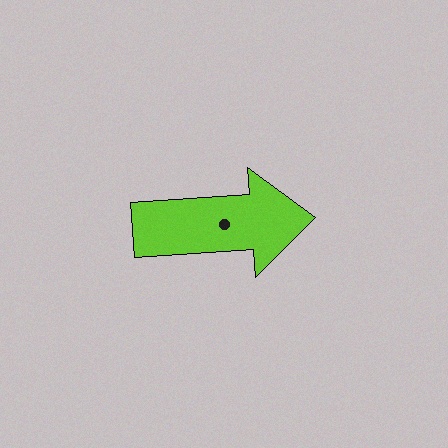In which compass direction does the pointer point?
East.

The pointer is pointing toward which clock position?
Roughly 3 o'clock.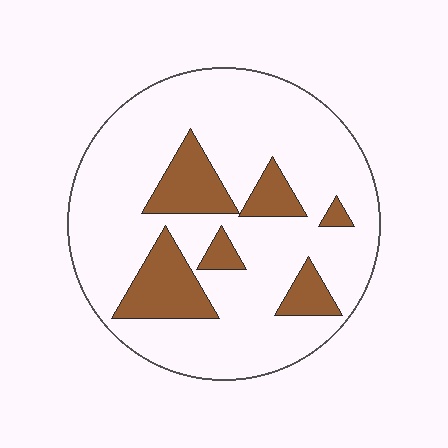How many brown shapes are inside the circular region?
6.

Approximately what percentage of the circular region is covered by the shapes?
Approximately 20%.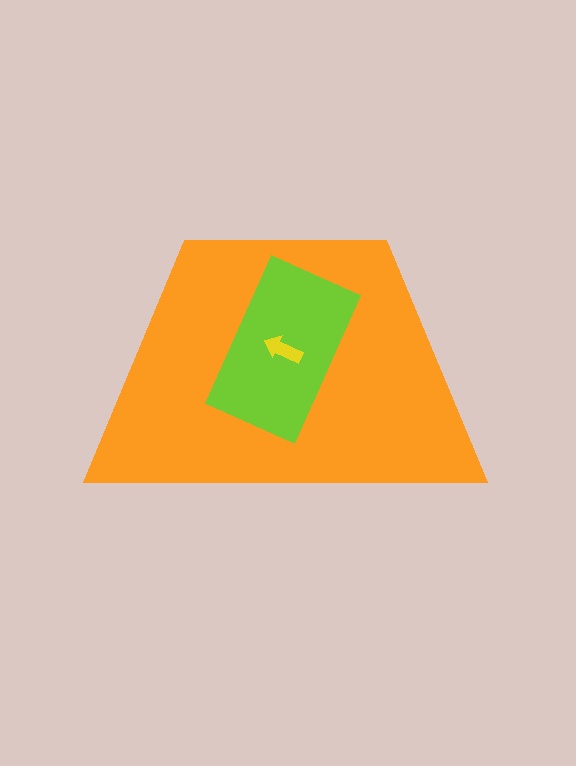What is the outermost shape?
The orange trapezoid.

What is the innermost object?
The yellow arrow.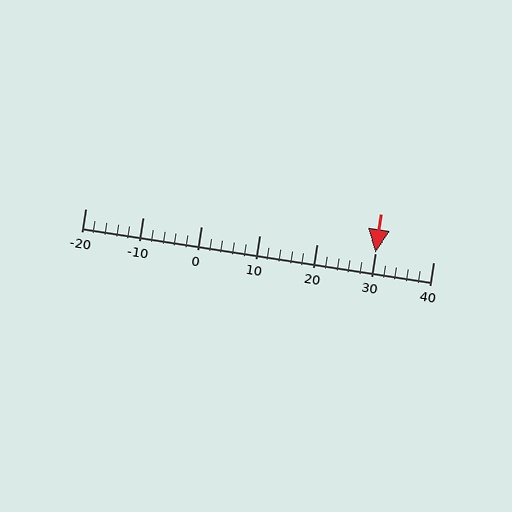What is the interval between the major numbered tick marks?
The major tick marks are spaced 10 units apart.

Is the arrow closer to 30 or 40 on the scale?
The arrow is closer to 30.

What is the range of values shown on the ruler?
The ruler shows values from -20 to 40.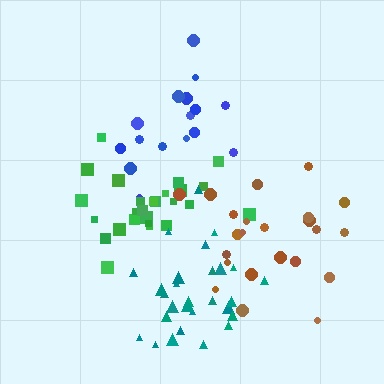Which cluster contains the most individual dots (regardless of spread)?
Teal (28).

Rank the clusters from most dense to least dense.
teal, green, blue, brown.